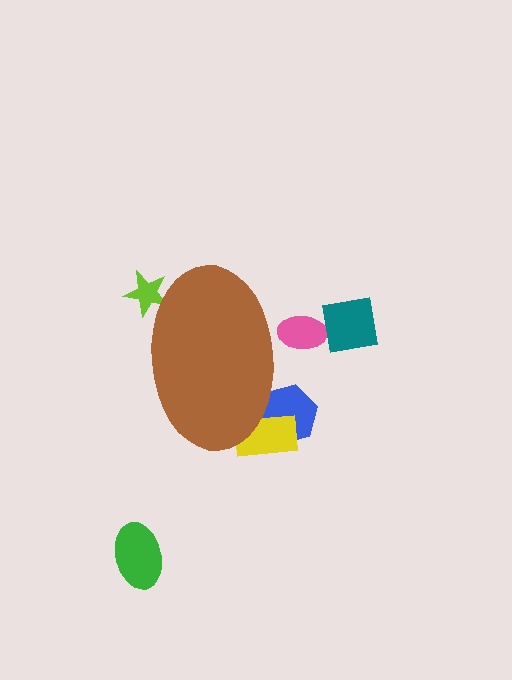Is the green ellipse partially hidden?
No, the green ellipse is fully visible.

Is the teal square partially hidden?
No, the teal square is fully visible.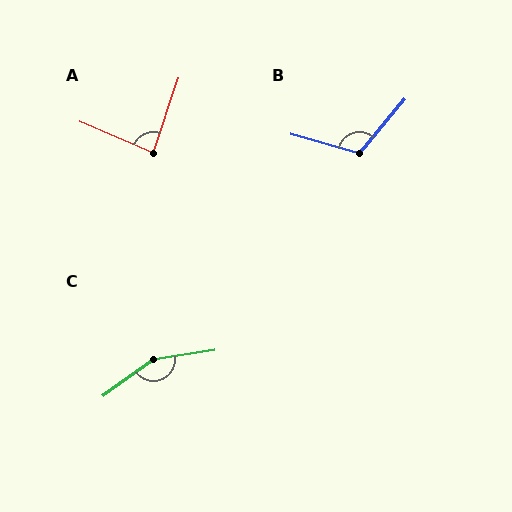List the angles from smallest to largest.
A (85°), B (113°), C (153°).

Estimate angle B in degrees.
Approximately 113 degrees.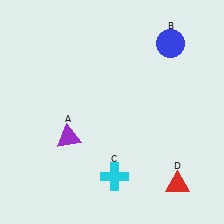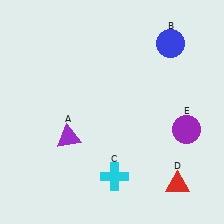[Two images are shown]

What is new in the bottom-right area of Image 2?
A purple circle (E) was added in the bottom-right area of Image 2.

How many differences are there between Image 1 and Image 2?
There is 1 difference between the two images.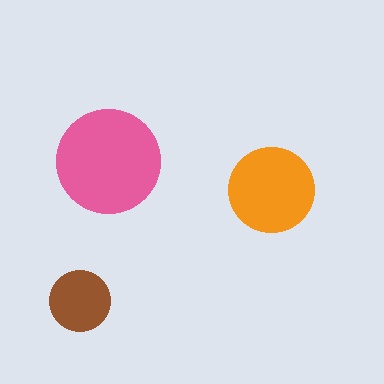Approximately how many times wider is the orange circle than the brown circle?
About 1.5 times wider.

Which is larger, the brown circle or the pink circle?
The pink one.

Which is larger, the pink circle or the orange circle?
The pink one.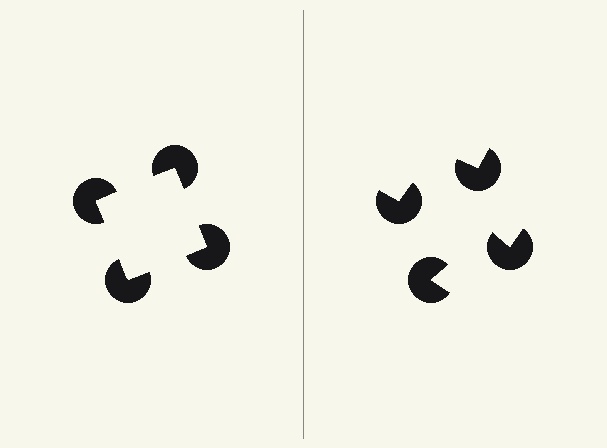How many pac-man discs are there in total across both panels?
8 — 4 on each side.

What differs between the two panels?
The pac-man discs are positioned identically on both sides; only the wedge orientations differ. On the left they align to a square; on the right they are misaligned.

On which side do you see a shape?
An illusory square appears on the left side. On the right side the wedge cuts are rotated, so no coherent shape forms.